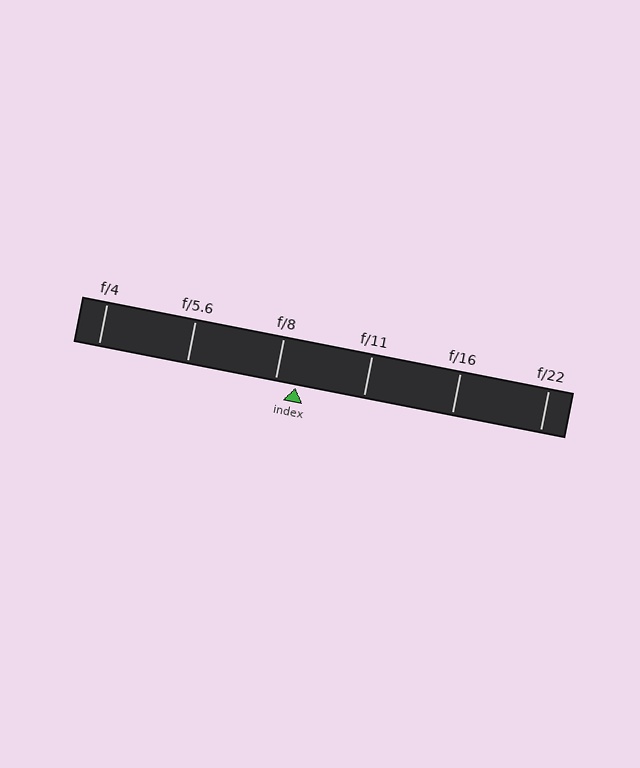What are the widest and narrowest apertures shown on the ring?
The widest aperture shown is f/4 and the narrowest is f/22.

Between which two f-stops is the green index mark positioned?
The index mark is between f/8 and f/11.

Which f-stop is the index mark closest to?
The index mark is closest to f/8.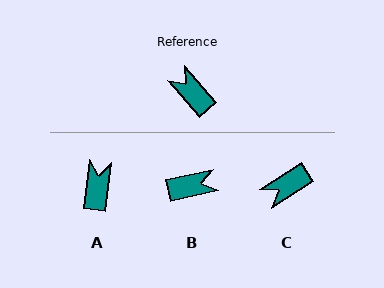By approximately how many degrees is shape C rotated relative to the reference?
Approximately 82 degrees counter-clockwise.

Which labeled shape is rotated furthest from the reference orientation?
B, about 118 degrees away.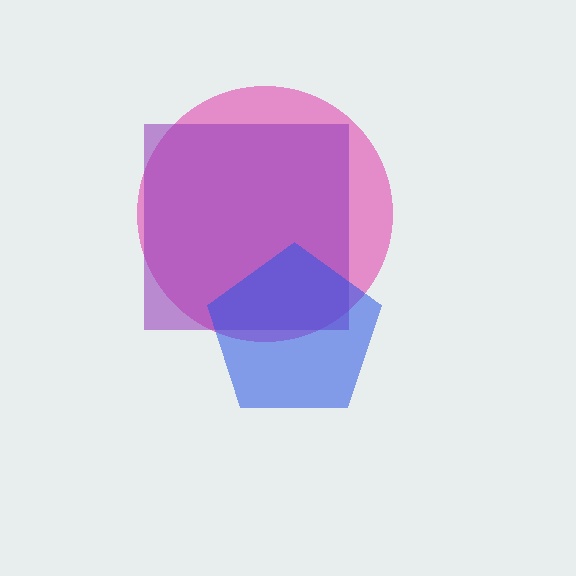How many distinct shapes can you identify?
There are 3 distinct shapes: a pink circle, a purple square, a blue pentagon.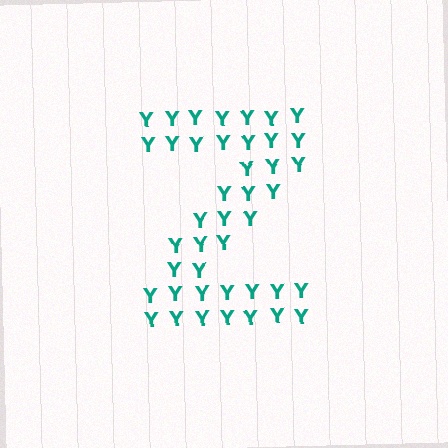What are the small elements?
The small elements are letter Y's.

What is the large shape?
The large shape is the letter Z.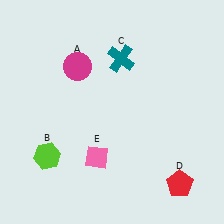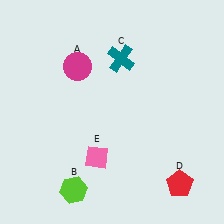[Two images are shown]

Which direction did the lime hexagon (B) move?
The lime hexagon (B) moved down.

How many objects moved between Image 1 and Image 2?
1 object moved between the two images.